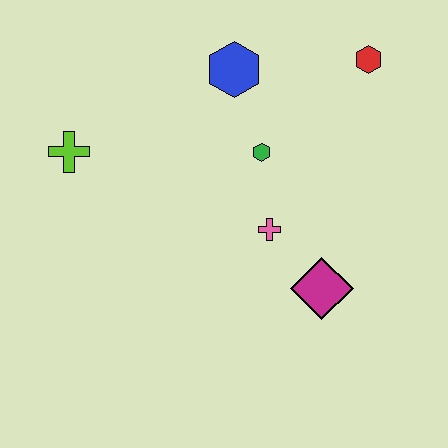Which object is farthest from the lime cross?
The red hexagon is farthest from the lime cross.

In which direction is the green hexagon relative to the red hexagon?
The green hexagon is to the left of the red hexagon.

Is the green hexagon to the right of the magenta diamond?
No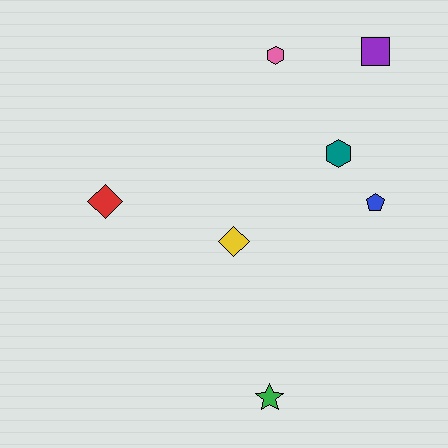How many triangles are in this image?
There are no triangles.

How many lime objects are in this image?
There are no lime objects.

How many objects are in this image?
There are 7 objects.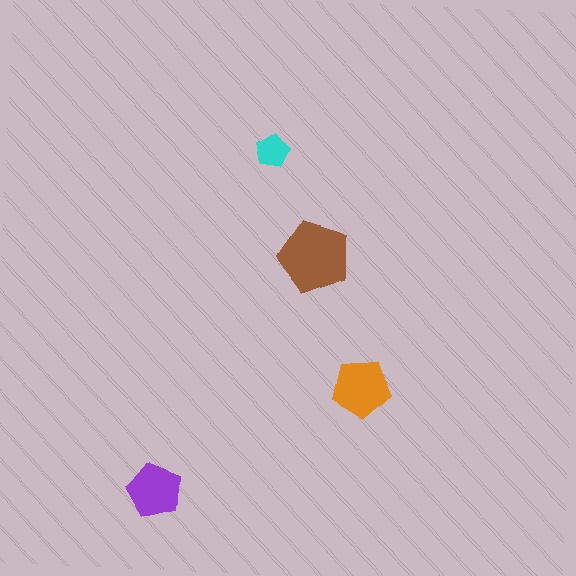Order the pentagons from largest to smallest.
the brown one, the orange one, the purple one, the cyan one.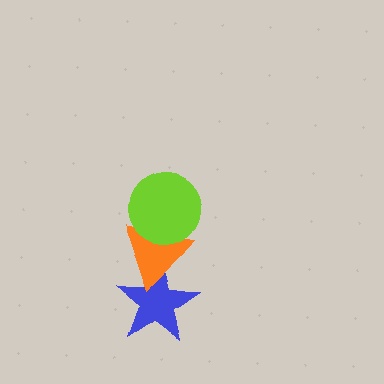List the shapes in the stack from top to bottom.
From top to bottom: the lime circle, the orange triangle, the blue star.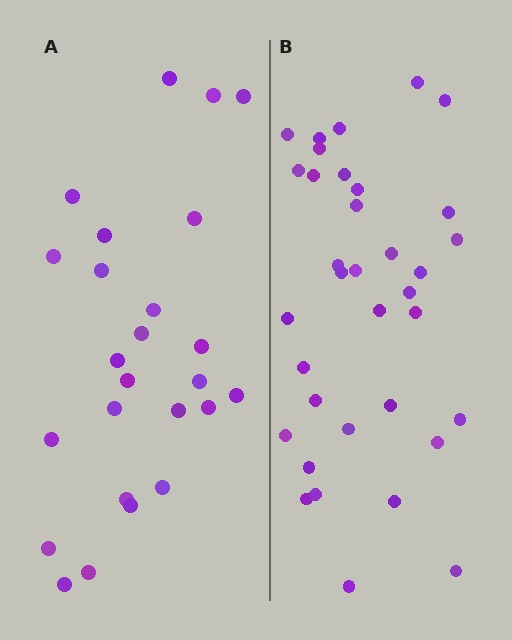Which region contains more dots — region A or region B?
Region B (the right region) has more dots.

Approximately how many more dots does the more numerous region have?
Region B has roughly 10 or so more dots than region A.